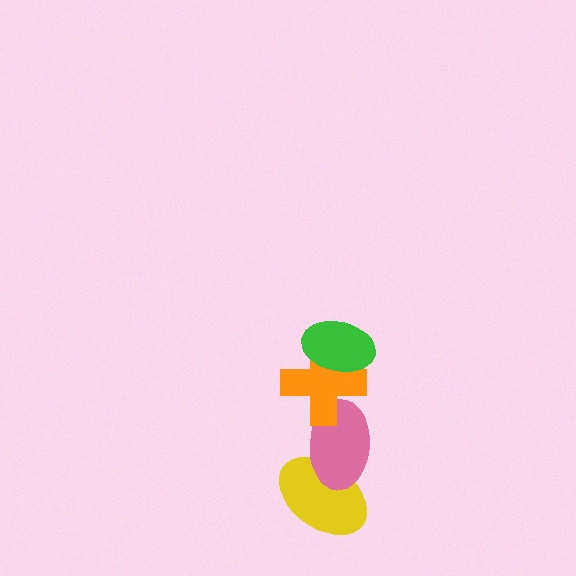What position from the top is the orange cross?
The orange cross is 2nd from the top.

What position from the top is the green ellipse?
The green ellipse is 1st from the top.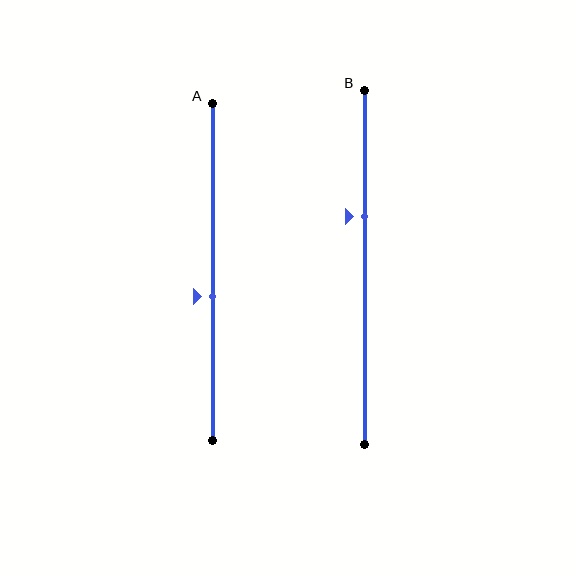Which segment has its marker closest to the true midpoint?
Segment A has its marker closest to the true midpoint.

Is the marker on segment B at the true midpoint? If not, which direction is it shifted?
No, the marker on segment B is shifted upward by about 14% of the segment length.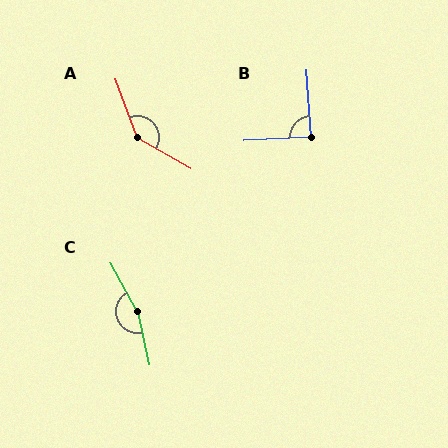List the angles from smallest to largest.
B (89°), A (140°), C (163°).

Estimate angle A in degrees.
Approximately 140 degrees.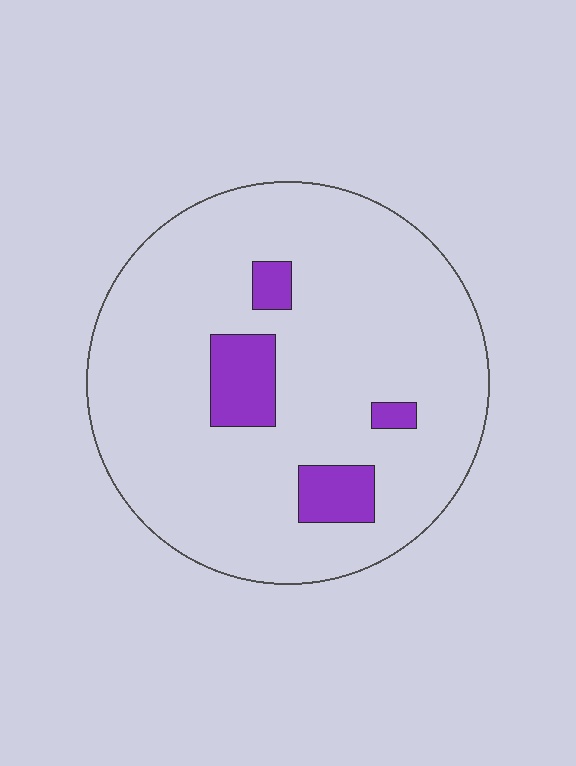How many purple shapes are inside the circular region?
4.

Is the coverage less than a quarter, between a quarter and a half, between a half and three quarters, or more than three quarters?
Less than a quarter.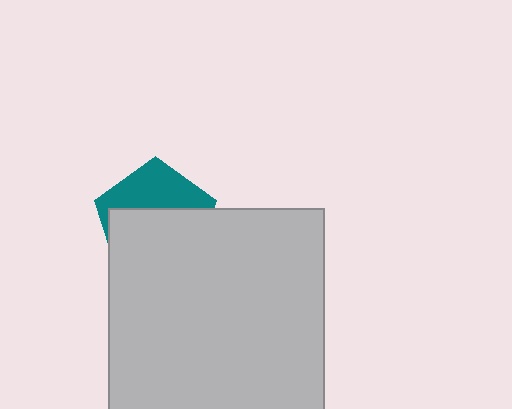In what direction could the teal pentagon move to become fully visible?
The teal pentagon could move up. That would shift it out from behind the light gray square entirely.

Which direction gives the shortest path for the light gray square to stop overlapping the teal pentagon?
Moving down gives the shortest separation.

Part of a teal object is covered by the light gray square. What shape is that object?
It is a pentagon.